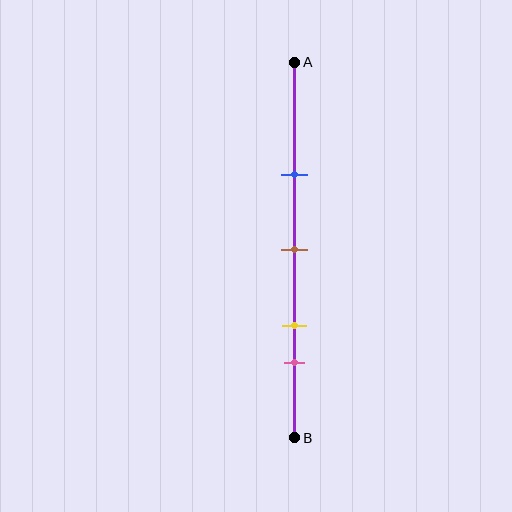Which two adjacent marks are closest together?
The yellow and pink marks are the closest adjacent pair.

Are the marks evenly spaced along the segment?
No, the marks are not evenly spaced.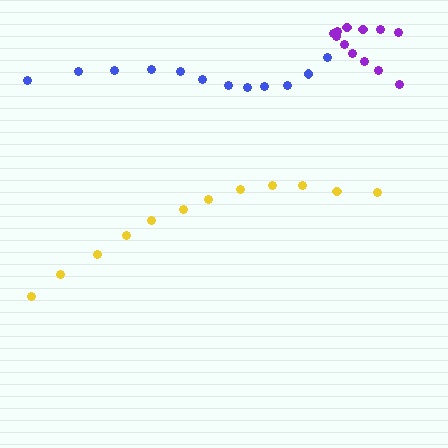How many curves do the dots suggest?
There are 3 distinct paths.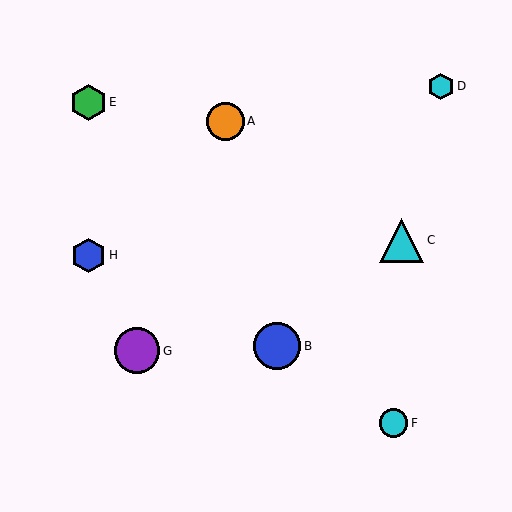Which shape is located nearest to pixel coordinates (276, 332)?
The blue circle (labeled B) at (277, 346) is nearest to that location.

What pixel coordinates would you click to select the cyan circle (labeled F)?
Click at (394, 423) to select the cyan circle F.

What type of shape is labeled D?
Shape D is a cyan hexagon.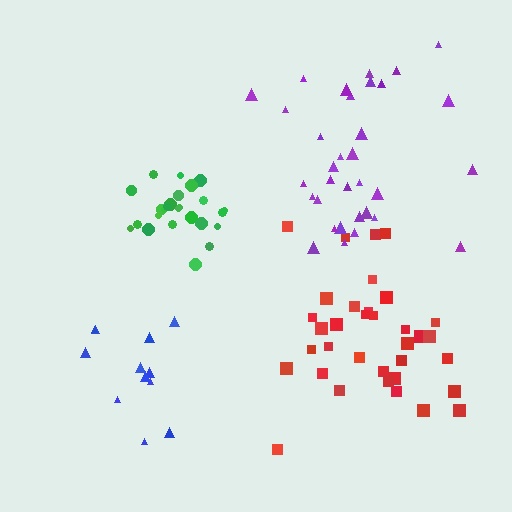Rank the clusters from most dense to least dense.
green, red, purple, blue.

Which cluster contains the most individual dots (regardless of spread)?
Red (35).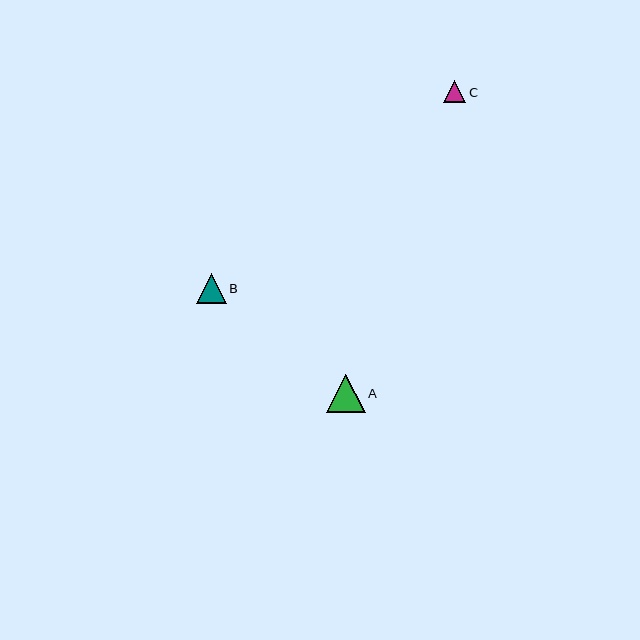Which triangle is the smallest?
Triangle C is the smallest with a size of approximately 22 pixels.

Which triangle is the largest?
Triangle A is the largest with a size of approximately 39 pixels.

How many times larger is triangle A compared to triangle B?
Triangle A is approximately 1.3 times the size of triangle B.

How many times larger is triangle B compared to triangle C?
Triangle B is approximately 1.4 times the size of triangle C.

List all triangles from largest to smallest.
From largest to smallest: A, B, C.